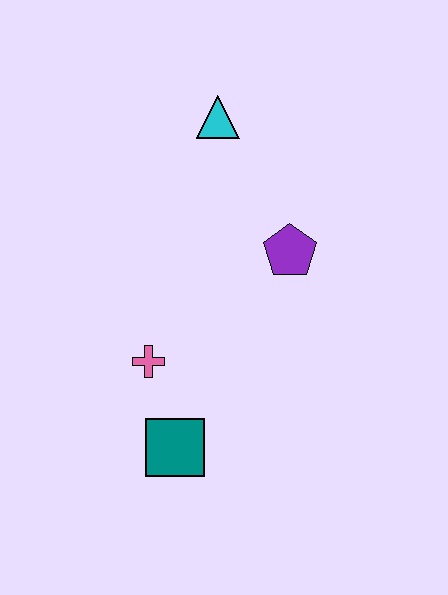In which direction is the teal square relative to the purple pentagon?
The teal square is below the purple pentagon.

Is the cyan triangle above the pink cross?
Yes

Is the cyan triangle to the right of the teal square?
Yes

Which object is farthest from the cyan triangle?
The teal square is farthest from the cyan triangle.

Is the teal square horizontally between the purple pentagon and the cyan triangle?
No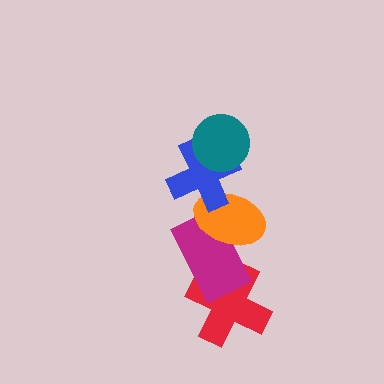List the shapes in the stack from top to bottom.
From top to bottom: the teal circle, the blue cross, the orange ellipse, the magenta rectangle, the red cross.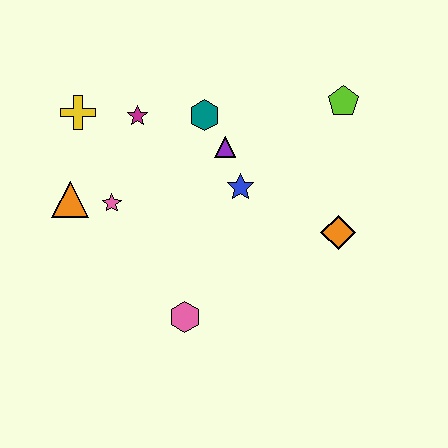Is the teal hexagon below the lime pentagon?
Yes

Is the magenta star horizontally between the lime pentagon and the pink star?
Yes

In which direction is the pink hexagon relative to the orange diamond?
The pink hexagon is to the left of the orange diamond.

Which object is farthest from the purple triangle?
The pink hexagon is farthest from the purple triangle.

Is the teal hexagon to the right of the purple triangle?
No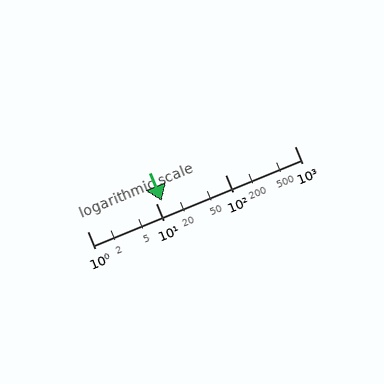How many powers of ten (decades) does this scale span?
The scale spans 3 decades, from 1 to 1000.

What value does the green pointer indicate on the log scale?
The pointer indicates approximately 12.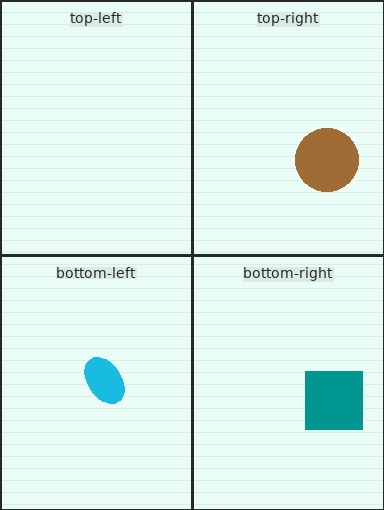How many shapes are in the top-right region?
1.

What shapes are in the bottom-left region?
The cyan ellipse.